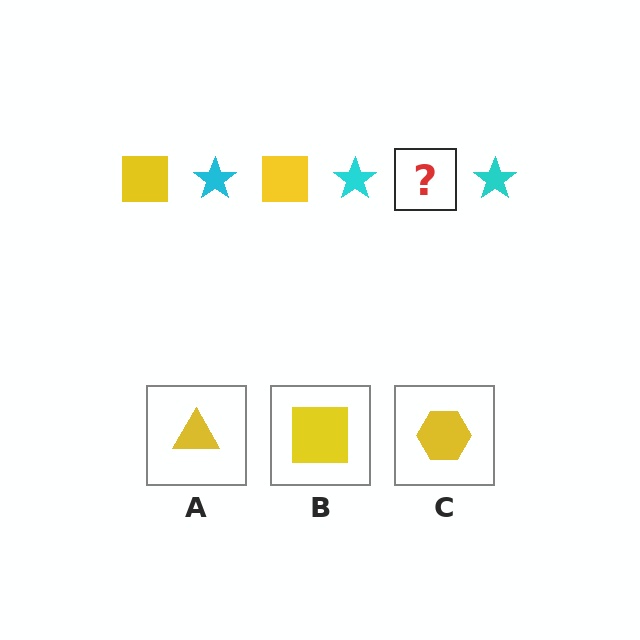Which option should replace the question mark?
Option B.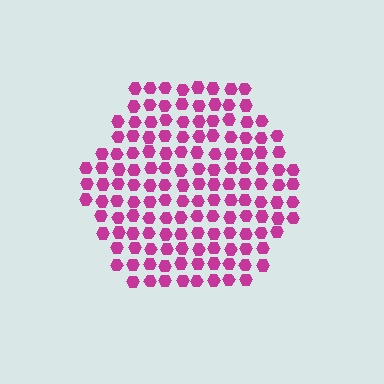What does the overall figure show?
The overall figure shows a hexagon.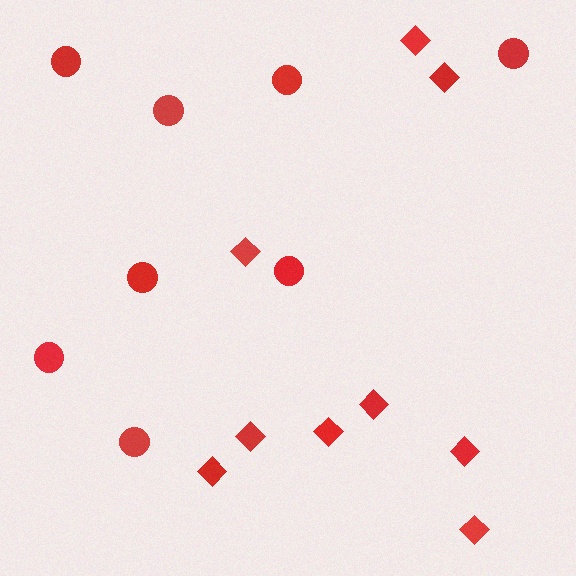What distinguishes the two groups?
There are 2 groups: one group of circles (8) and one group of diamonds (9).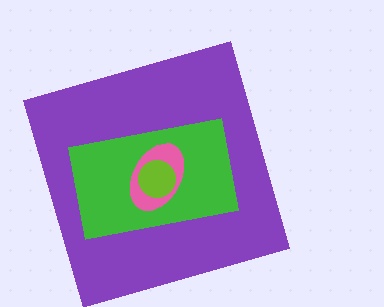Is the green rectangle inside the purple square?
Yes.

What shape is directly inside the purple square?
The green rectangle.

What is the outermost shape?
The purple square.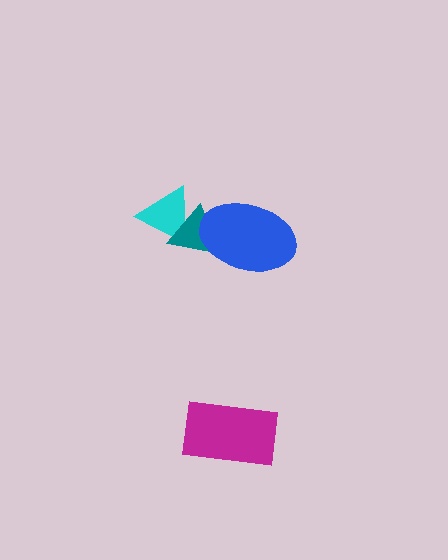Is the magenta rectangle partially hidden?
No, no other shape covers it.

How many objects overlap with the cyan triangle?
1 object overlaps with the cyan triangle.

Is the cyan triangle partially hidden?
Yes, it is partially covered by another shape.